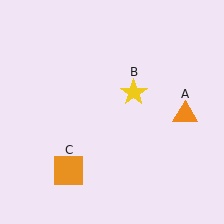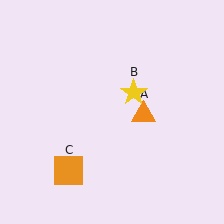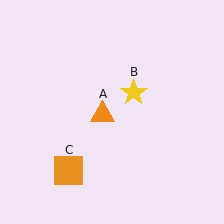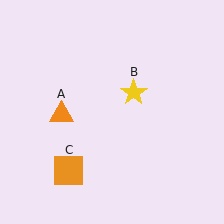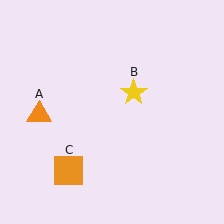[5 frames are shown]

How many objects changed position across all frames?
1 object changed position: orange triangle (object A).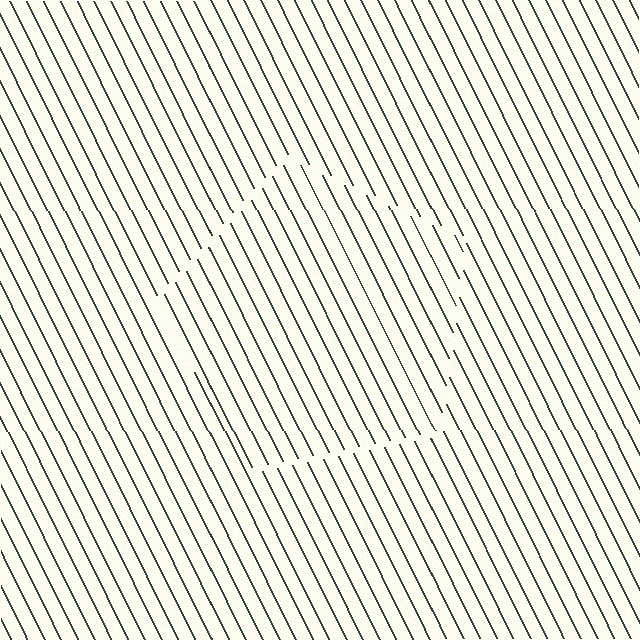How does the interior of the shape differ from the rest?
The interior of the shape contains the same grating, shifted by half a period — the contour is defined by the phase discontinuity where line-ends from the inner and outer gratings abut.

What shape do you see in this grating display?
An illusory pentagon. The interior of the shape contains the same grating, shifted by half a period — the contour is defined by the phase discontinuity where line-ends from the inner and outer gratings abut.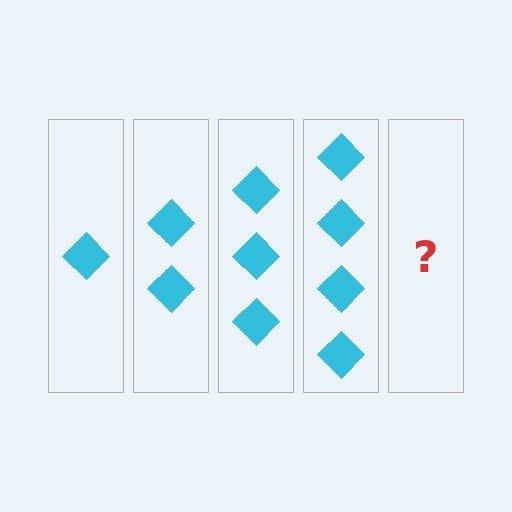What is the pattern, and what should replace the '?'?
The pattern is that each step adds one more diamond. The '?' should be 5 diamonds.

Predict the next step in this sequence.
The next step is 5 diamonds.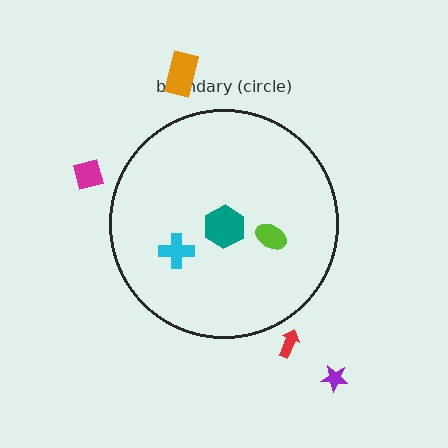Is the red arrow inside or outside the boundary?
Outside.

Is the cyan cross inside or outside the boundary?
Inside.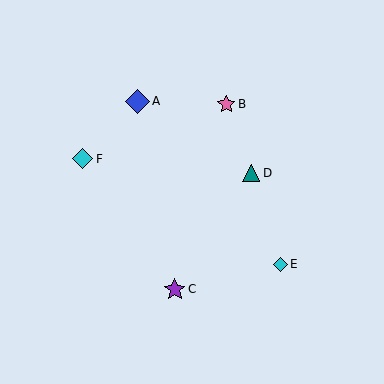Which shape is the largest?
The blue diamond (labeled A) is the largest.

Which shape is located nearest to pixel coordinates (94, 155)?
The cyan diamond (labeled F) at (83, 159) is nearest to that location.